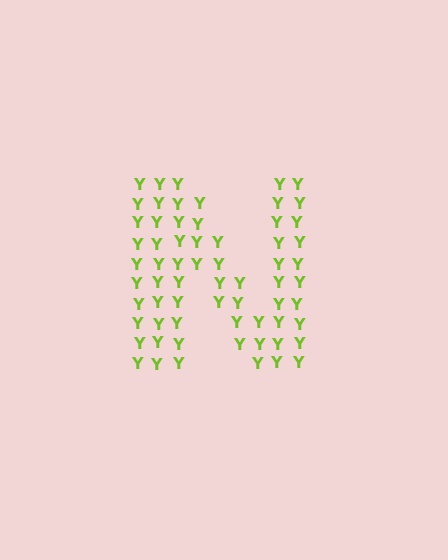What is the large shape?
The large shape is the letter N.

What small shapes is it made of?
It is made of small letter Y's.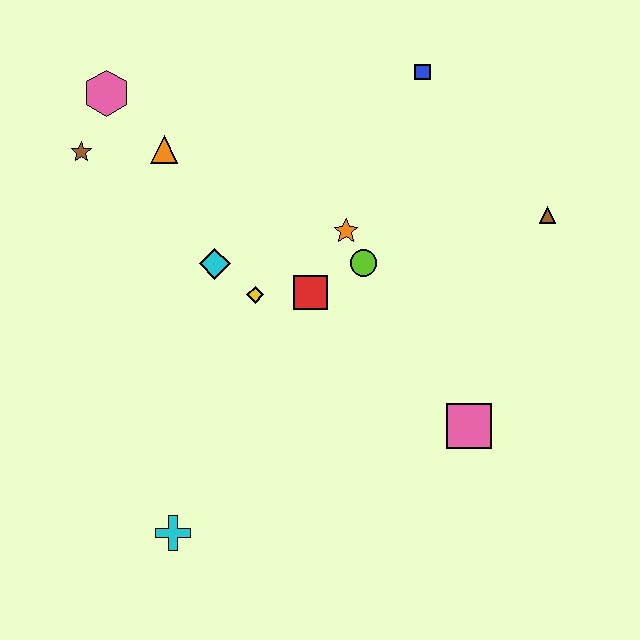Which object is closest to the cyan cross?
The yellow diamond is closest to the cyan cross.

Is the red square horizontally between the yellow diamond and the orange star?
Yes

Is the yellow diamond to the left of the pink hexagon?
No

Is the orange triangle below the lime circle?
No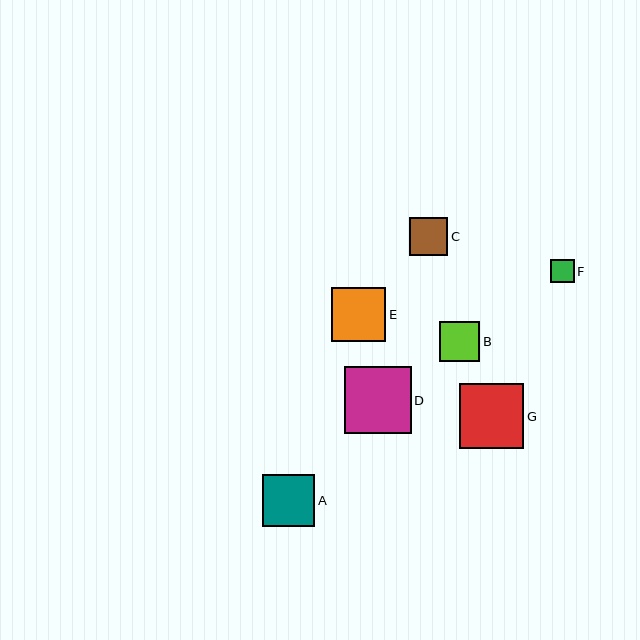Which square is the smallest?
Square F is the smallest with a size of approximately 24 pixels.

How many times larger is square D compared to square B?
Square D is approximately 1.7 times the size of square B.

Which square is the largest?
Square D is the largest with a size of approximately 67 pixels.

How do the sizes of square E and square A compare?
Square E and square A are approximately the same size.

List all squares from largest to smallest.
From largest to smallest: D, G, E, A, B, C, F.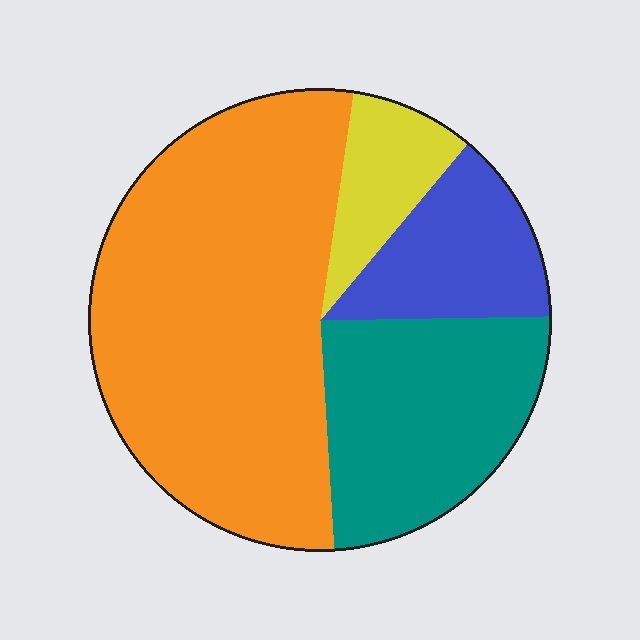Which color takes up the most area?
Orange, at roughly 55%.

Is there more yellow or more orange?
Orange.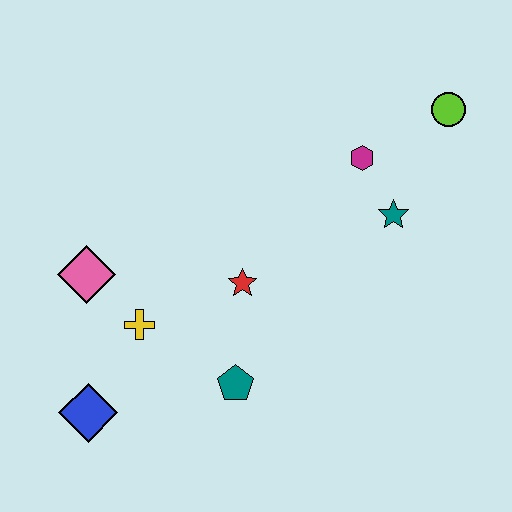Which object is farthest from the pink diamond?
The lime circle is farthest from the pink diamond.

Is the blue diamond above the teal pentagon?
No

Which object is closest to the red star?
The teal pentagon is closest to the red star.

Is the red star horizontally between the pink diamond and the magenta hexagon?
Yes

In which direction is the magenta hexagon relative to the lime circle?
The magenta hexagon is to the left of the lime circle.